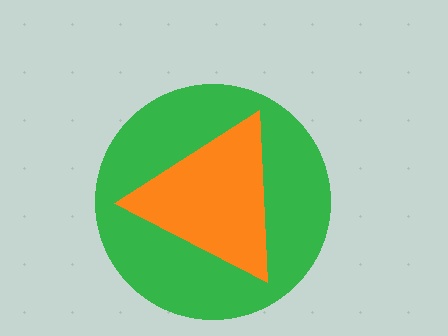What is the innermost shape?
The orange triangle.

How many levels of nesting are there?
2.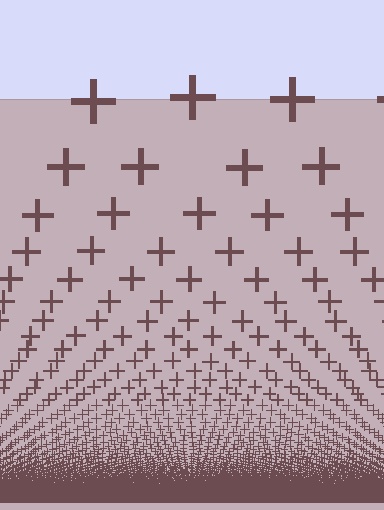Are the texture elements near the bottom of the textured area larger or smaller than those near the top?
Smaller. The gradient is inverted — elements near the bottom are smaller and denser.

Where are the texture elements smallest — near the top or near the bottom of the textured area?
Near the bottom.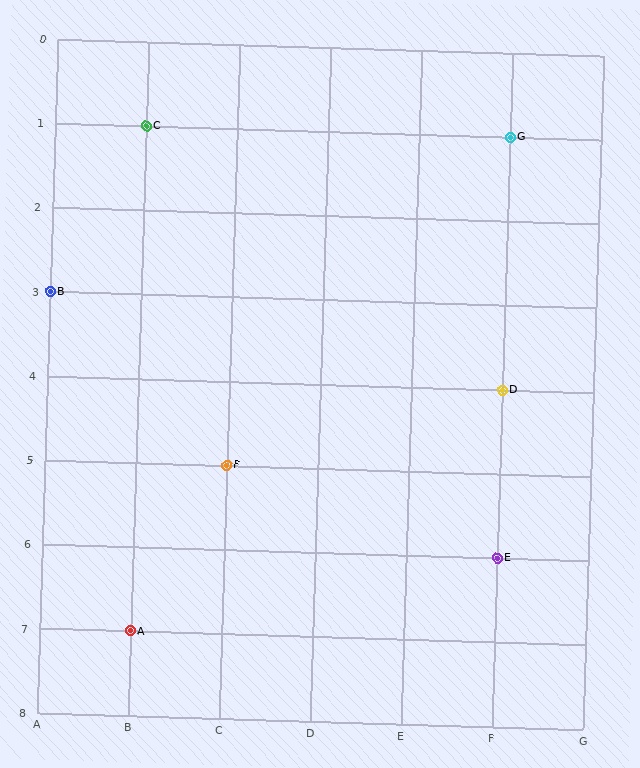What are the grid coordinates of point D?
Point D is at grid coordinates (F, 4).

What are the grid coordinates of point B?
Point B is at grid coordinates (A, 3).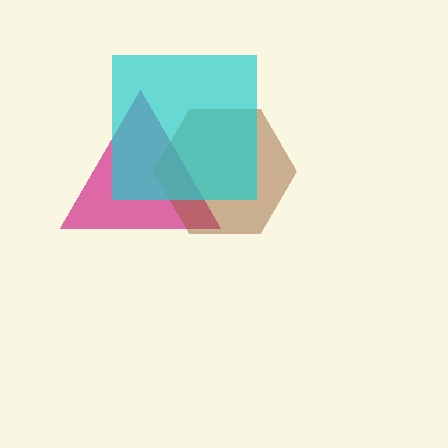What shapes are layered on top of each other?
The layered shapes are: a magenta triangle, a brown hexagon, a cyan square.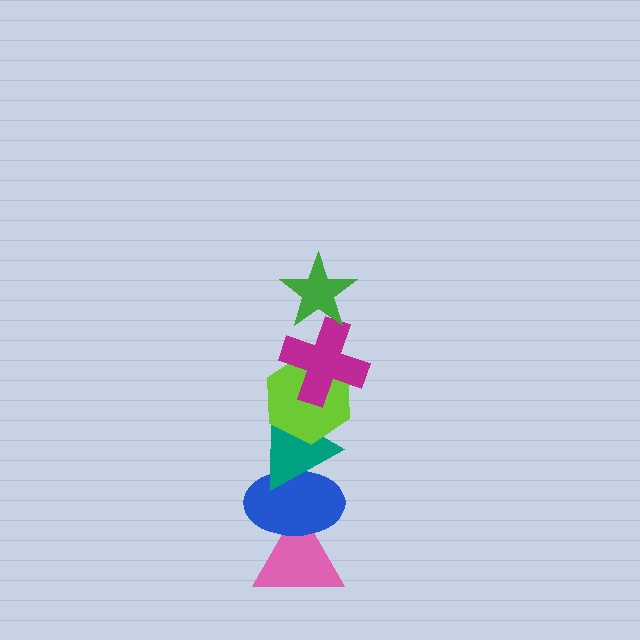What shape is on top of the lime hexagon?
The magenta cross is on top of the lime hexagon.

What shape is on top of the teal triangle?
The lime hexagon is on top of the teal triangle.